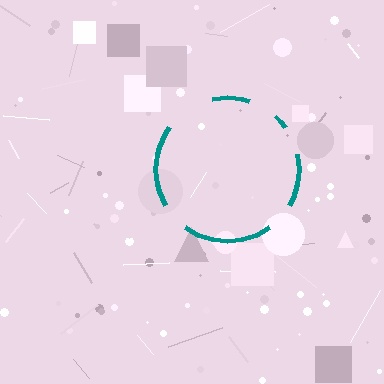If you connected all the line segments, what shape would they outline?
They would outline a circle.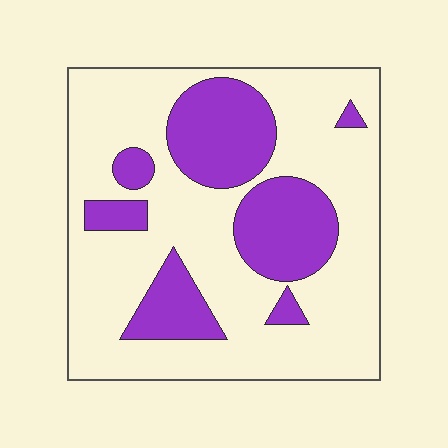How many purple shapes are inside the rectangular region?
7.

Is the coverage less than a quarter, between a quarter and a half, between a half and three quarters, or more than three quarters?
Between a quarter and a half.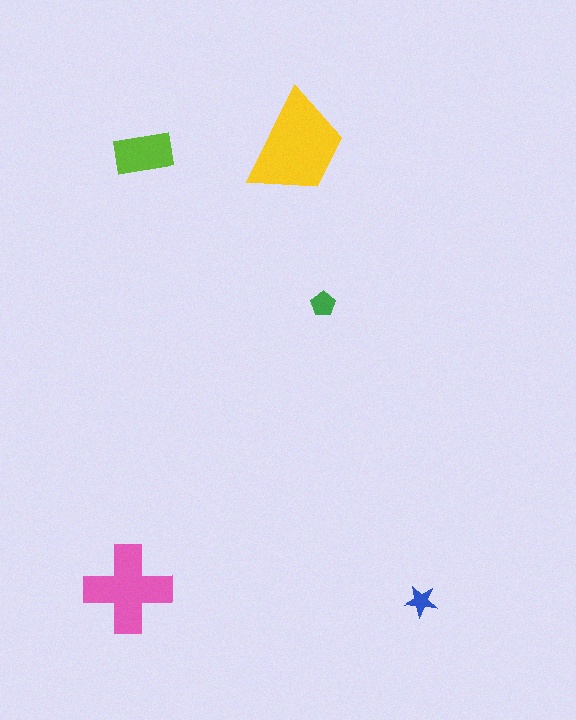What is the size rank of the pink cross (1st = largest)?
2nd.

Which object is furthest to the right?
The blue star is rightmost.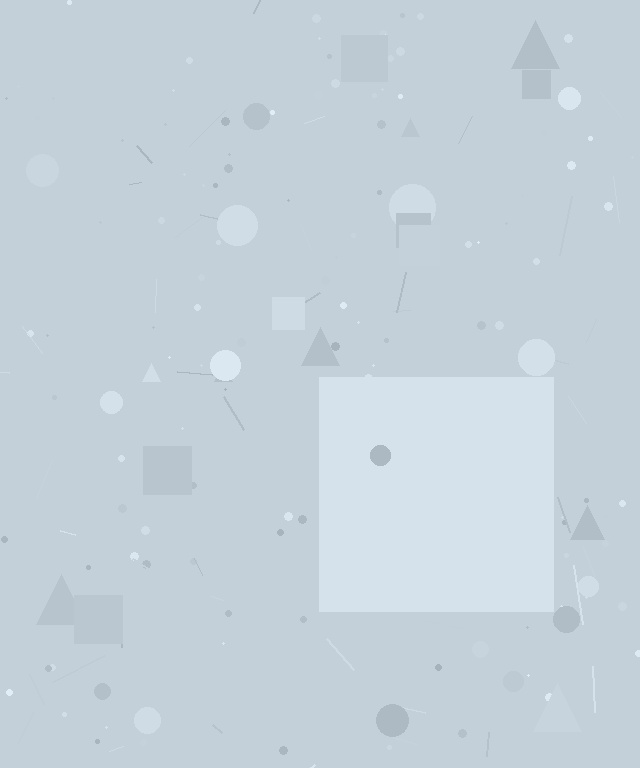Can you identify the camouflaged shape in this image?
The camouflaged shape is a square.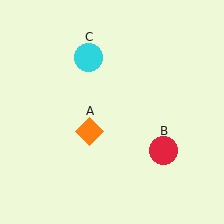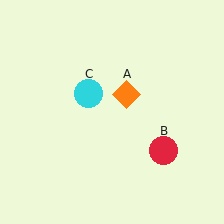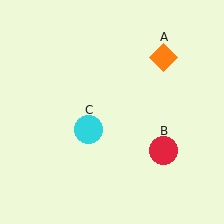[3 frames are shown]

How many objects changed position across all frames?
2 objects changed position: orange diamond (object A), cyan circle (object C).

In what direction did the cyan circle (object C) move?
The cyan circle (object C) moved down.